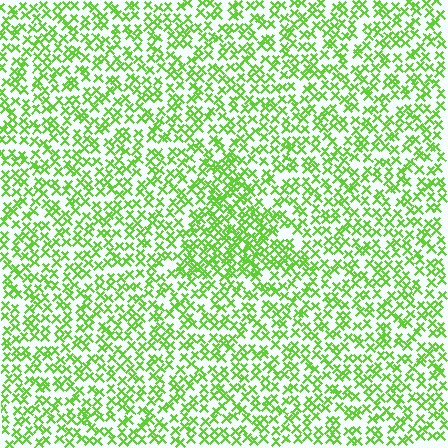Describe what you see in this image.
The image contains small lime elements arranged at two different densities. A triangle-shaped region is visible where the elements are more densely packed than the surrounding area.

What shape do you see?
I see a triangle.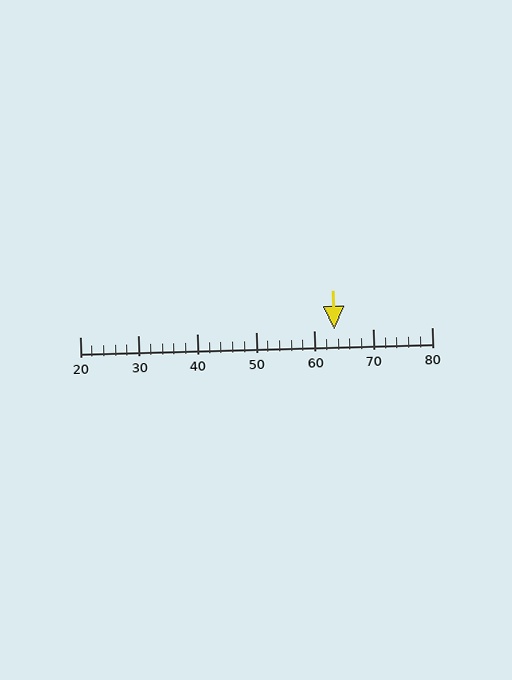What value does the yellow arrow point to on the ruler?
The yellow arrow points to approximately 63.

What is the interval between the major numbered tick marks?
The major tick marks are spaced 10 units apart.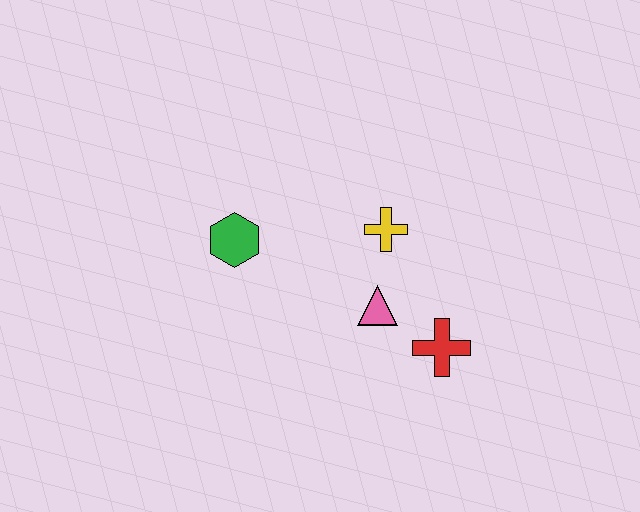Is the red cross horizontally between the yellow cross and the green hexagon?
No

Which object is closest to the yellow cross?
The pink triangle is closest to the yellow cross.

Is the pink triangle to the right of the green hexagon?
Yes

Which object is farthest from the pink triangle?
The green hexagon is farthest from the pink triangle.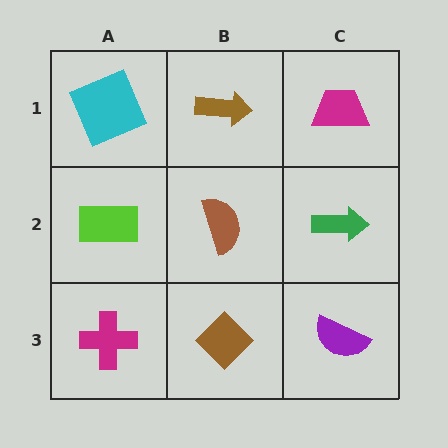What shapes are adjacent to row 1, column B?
A brown semicircle (row 2, column B), a cyan square (row 1, column A), a magenta trapezoid (row 1, column C).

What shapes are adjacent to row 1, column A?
A lime rectangle (row 2, column A), a brown arrow (row 1, column B).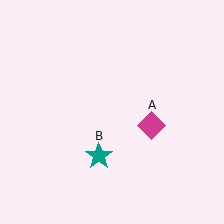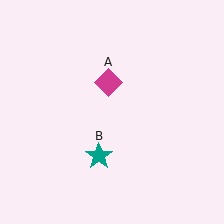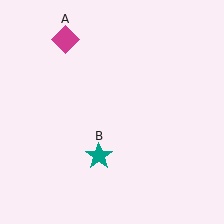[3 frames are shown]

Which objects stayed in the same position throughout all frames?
Teal star (object B) remained stationary.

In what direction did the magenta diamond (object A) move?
The magenta diamond (object A) moved up and to the left.